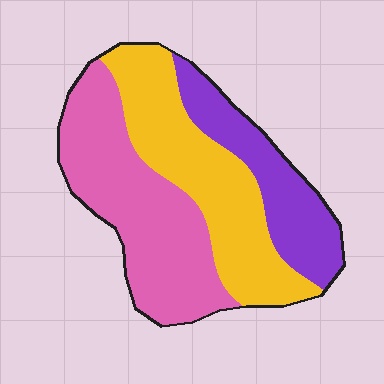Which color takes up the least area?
Purple, at roughly 25%.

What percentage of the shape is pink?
Pink covers about 40% of the shape.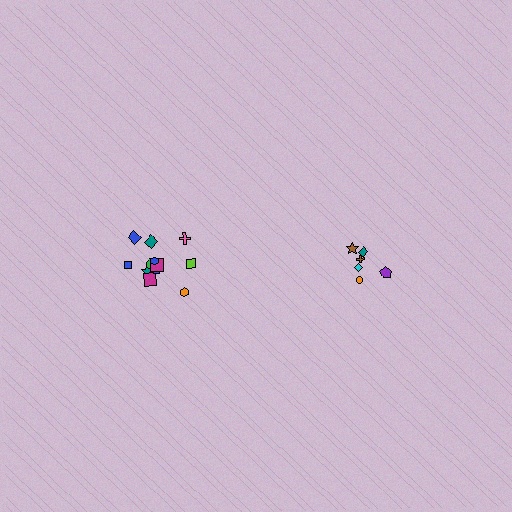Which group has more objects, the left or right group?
The left group.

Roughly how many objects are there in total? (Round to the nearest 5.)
Roughly 20 objects in total.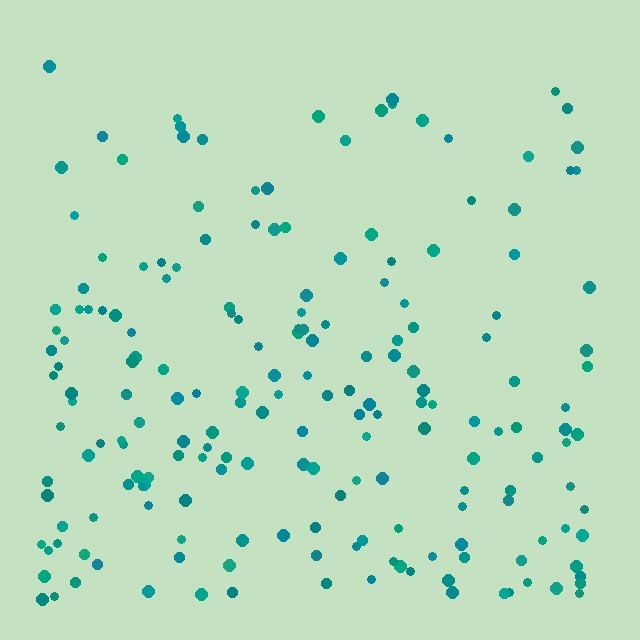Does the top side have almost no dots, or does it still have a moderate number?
Still a moderate number, just noticeably fewer than the bottom.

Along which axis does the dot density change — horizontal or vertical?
Vertical.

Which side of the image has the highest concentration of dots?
The bottom.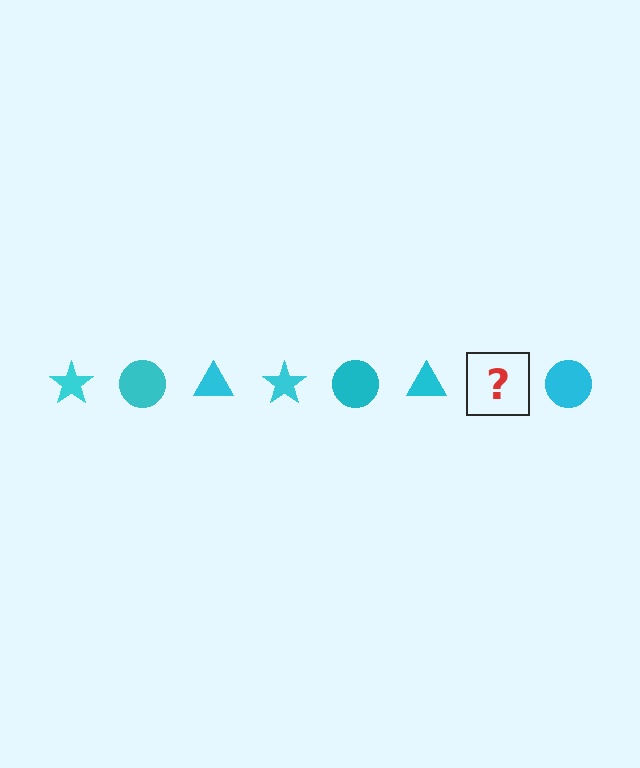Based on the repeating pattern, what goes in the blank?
The blank should be a cyan star.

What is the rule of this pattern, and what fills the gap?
The rule is that the pattern cycles through star, circle, triangle shapes in cyan. The gap should be filled with a cyan star.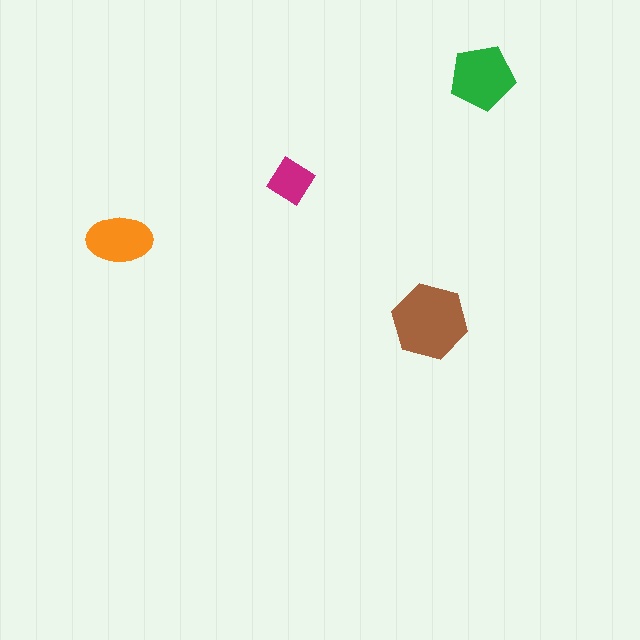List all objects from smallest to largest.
The magenta diamond, the orange ellipse, the green pentagon, the brown hexagon.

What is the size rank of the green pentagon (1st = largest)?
2nd.